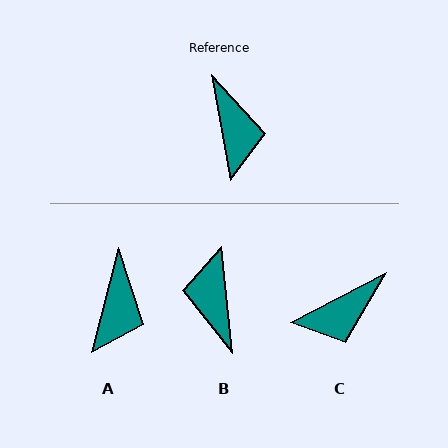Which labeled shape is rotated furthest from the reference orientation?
B, about 176 degrees away.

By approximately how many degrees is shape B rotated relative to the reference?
Approximately 176 degrees counter-clockwise.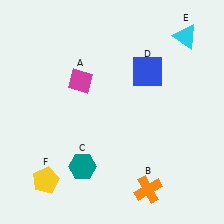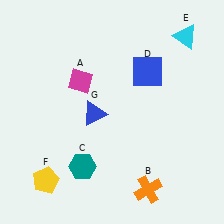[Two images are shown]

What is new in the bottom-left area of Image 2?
A blue triangle (G) was added in the bottom-left area of Image 2.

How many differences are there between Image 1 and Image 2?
There is 1 difference between the two images.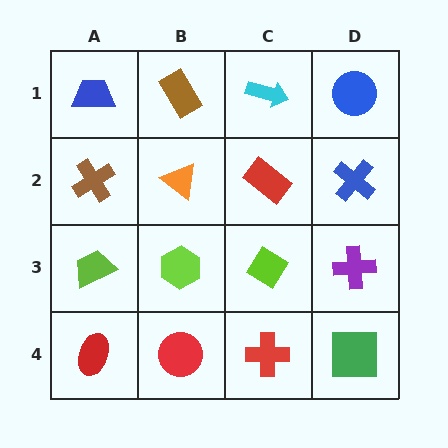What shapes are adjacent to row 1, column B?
An orange triangle (row 2, column B), a blue trapezoid (row 1, column A), a cyan arrow (row 1, column C).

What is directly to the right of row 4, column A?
A red circle.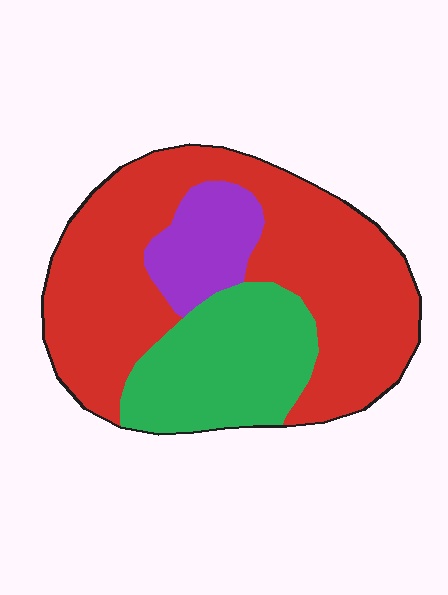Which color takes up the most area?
Red, at roughly 60%.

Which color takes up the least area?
Purple, at roughly 10%.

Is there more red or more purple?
Red.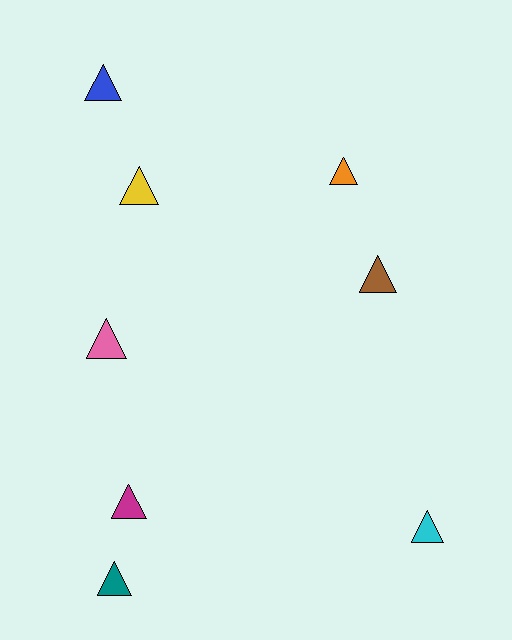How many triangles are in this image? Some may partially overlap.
There are 8 triangles.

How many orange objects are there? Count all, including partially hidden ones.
There is 1 orange object.